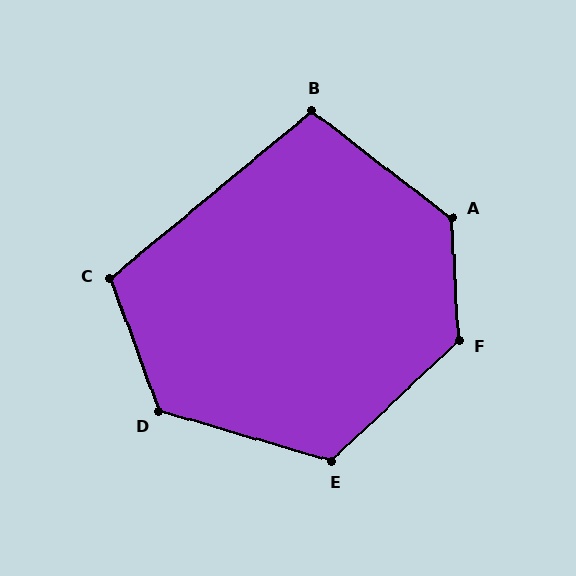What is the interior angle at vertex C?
Approximately 109 degrees (obtuse).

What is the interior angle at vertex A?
Approximately 130 degrees (obtuse).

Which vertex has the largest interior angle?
F, at approximately 130 degrees.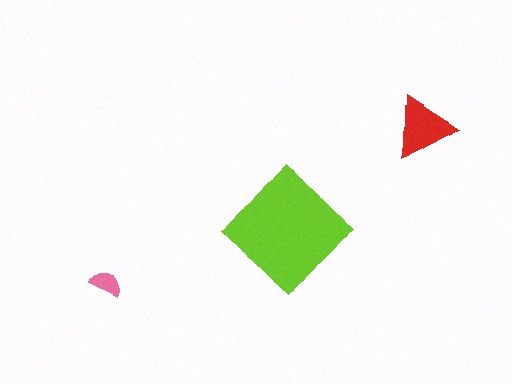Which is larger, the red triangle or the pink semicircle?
The red triangle.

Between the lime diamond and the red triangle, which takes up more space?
The lime diamond.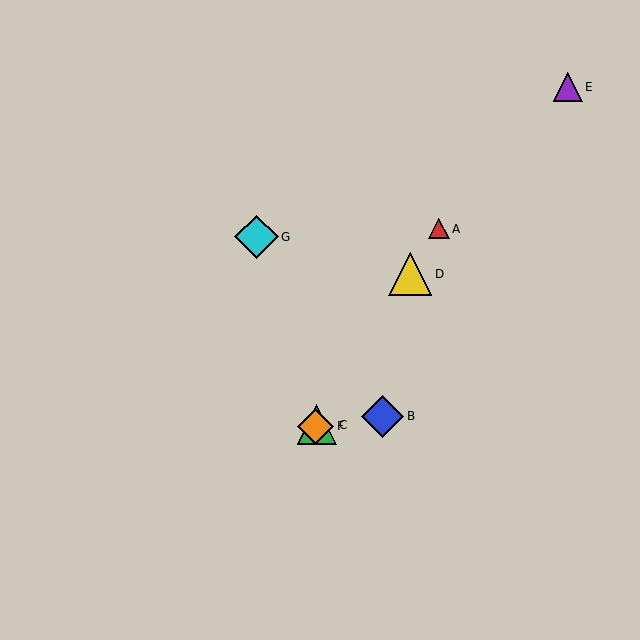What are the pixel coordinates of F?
Object F is at (316, 426).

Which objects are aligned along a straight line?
Objects A, C, D, F are aligned along a straight line.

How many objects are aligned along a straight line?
4 objects (A, C, D, F) are aligned along a straight line.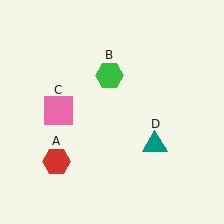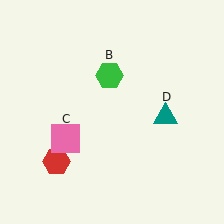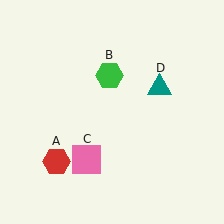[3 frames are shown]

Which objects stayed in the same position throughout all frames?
Red hexagon (object A) and green hexagon (object B) remained stationary.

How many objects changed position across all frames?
2 objects changed position: pink square (object C), teal triangle (object D).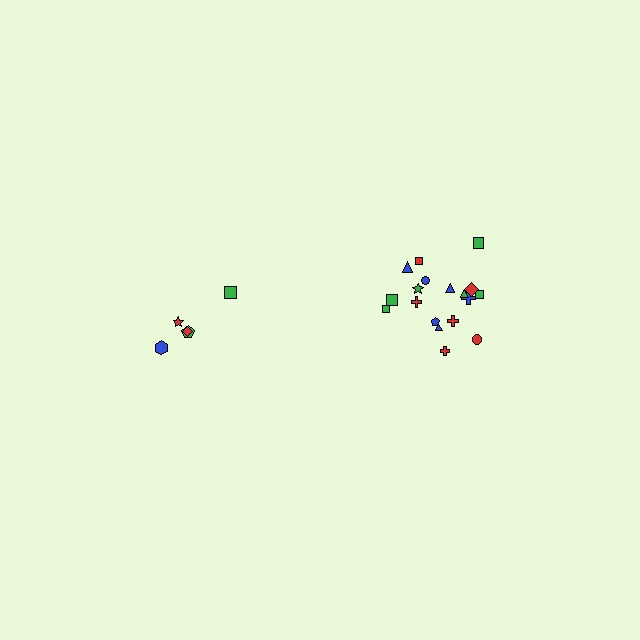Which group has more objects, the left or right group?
The right group.